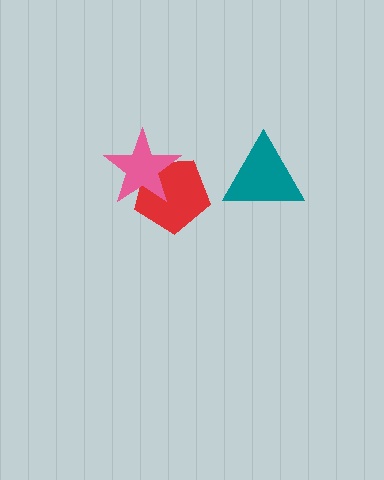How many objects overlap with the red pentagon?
1 object overlaps with the red pentagon.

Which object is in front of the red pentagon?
The pink star is in front of the red pentagon.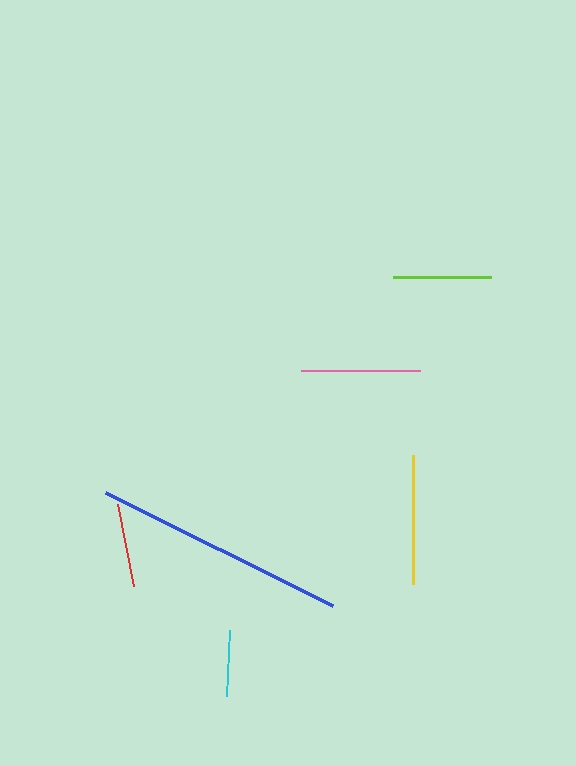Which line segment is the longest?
The blue line is the longest at approximately 253 pixels.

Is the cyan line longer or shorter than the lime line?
The lime line is longer than the cyan line.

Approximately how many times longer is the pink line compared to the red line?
The pink line is approximately 1.4 times the length of the red line.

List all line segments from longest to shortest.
From longest to shortest: blue, yellow, pink, lime, red, cyan.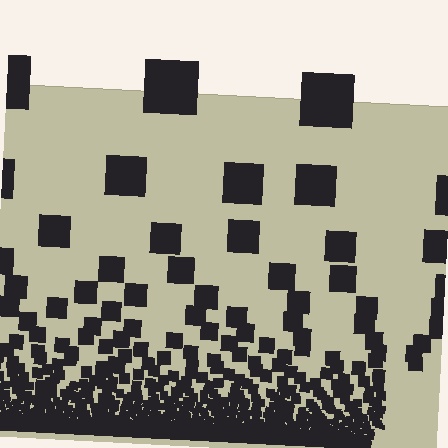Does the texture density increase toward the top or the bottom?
Density increases toward the bottom.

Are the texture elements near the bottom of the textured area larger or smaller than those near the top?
Smaller. The gradient is inverted — elements near the bottom are smaller and denser.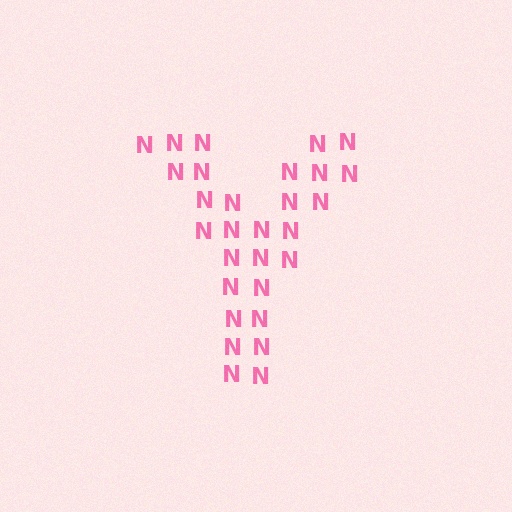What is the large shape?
The large shape is the letter Y.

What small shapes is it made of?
It is made of small letter N's.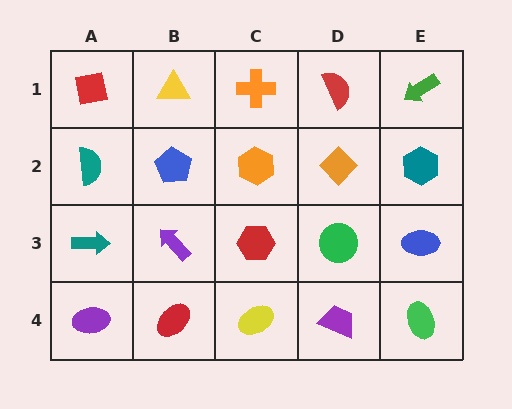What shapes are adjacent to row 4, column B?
A purple arrow (row 3, column B), a purple ellipse (row 4, column A), a yellow ellipse (row 4, column C).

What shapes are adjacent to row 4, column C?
A red hexagon (row 3, column C), a red ellipse (row 4, column B), a purple trapezoid (row 4, column D).